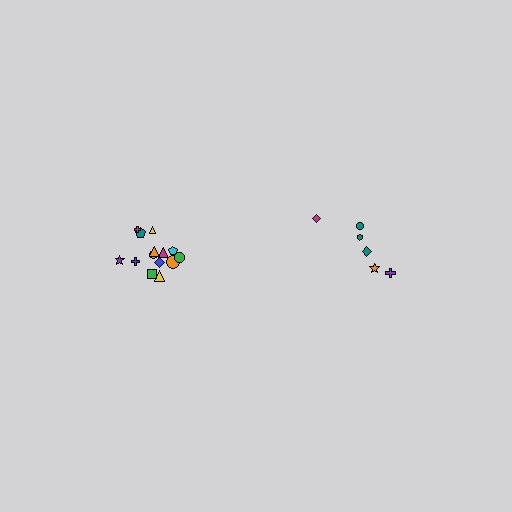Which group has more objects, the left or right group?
The left group.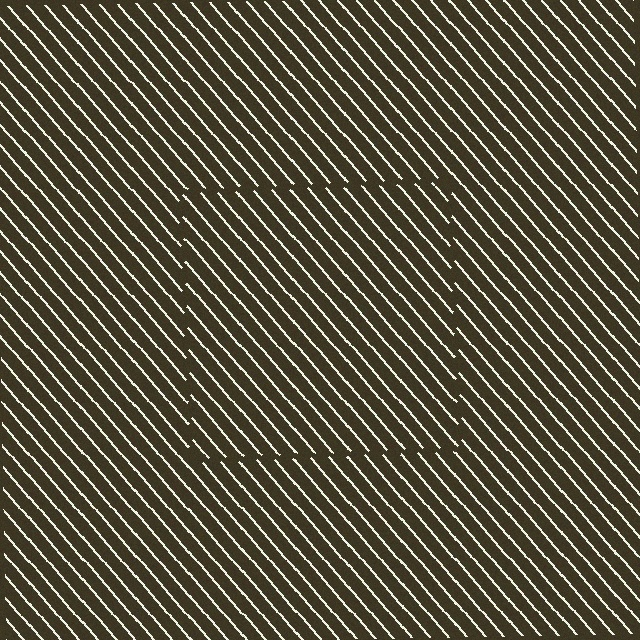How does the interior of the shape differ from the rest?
The interior of the shape contains the same grating, shifted by half a period — the contour is defined by the phase discontinuity where line-ends from the inner and outer gratings abut.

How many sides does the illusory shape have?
4 sides — the line-ends trace a square.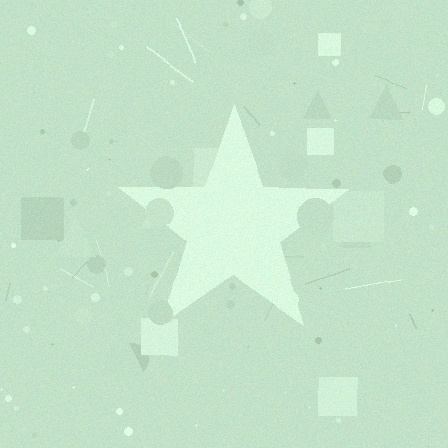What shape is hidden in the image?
A star is hidden in the image.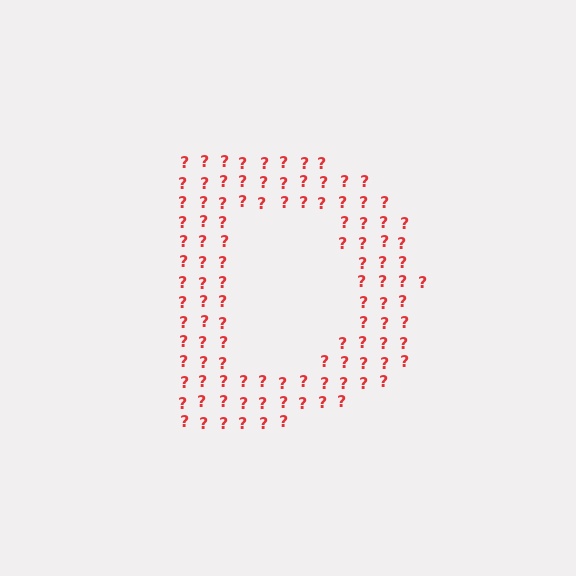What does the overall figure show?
The overall figure shows the letter D.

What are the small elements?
The small elements are question marks.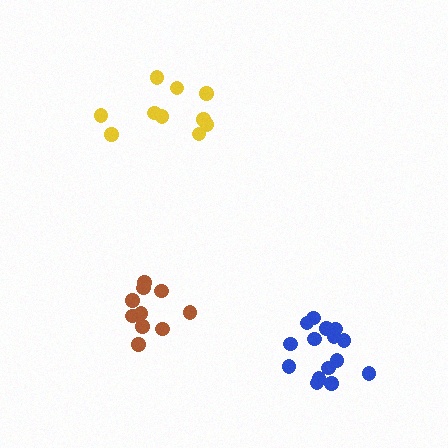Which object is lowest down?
The blue cluster is bottommost.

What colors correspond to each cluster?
The clusters are colored: yellow, blue, brown.